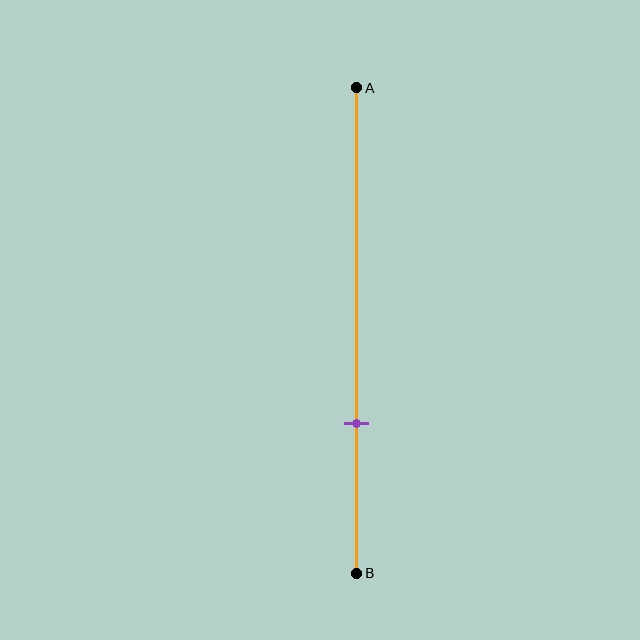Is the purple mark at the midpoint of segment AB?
No, the mark is at about 70% from A, not at the 50% midpoint.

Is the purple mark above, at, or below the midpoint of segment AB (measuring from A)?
The purple mark is below the midpoint of segment AB.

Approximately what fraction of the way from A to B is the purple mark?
The purple mark is approximately 70% of the way from A to B.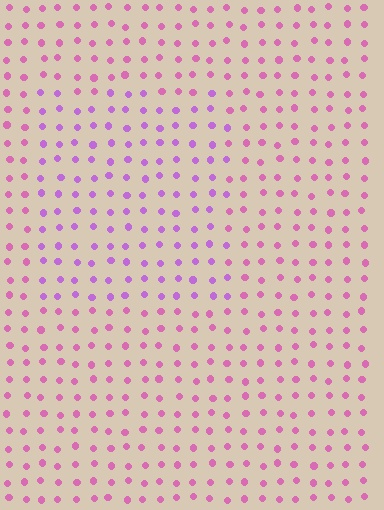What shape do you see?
I see a rectangle.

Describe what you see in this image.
The image is filled with small pink elements in a uniform arrangement. A rectangle-shaped region is visible where the elements are tinted to a slightly different hue, forming a subtle color boundary.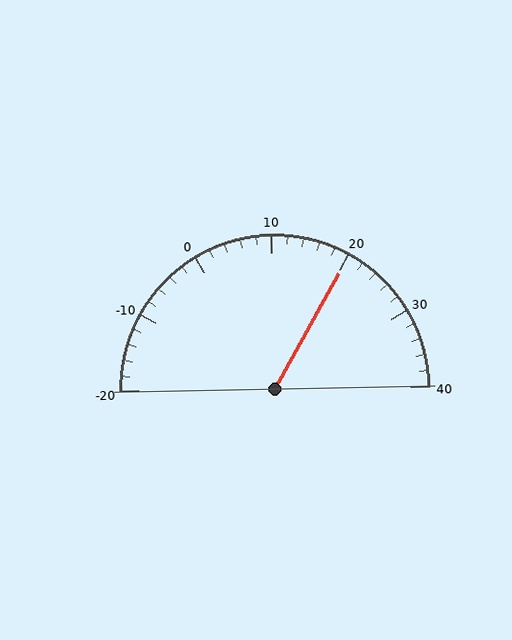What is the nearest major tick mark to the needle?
The nearest major tick mark is 20.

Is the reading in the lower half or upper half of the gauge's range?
The reading is in the upper half of the range (-20 to 40).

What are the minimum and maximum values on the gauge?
The gauge ranges from -20 to 40.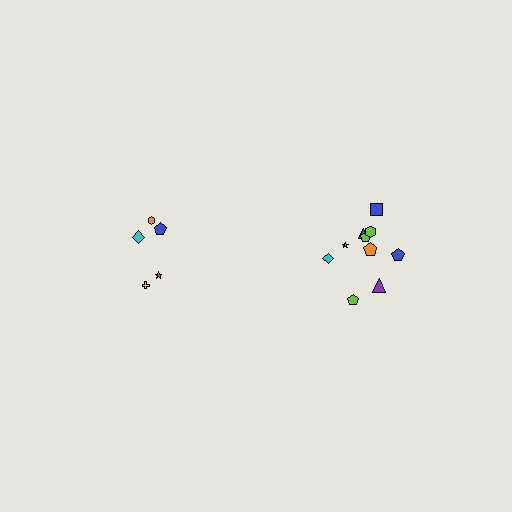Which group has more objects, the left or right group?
The right group.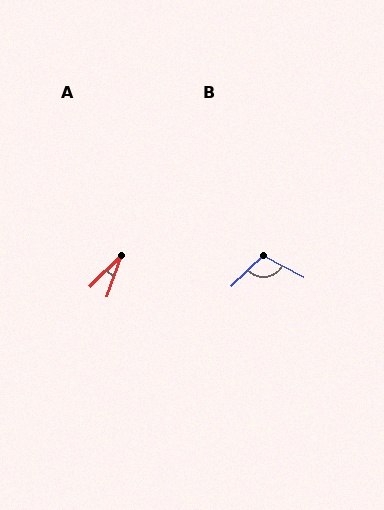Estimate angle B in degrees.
Approximately 108 degrees.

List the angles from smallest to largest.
A (26°), B (108°).